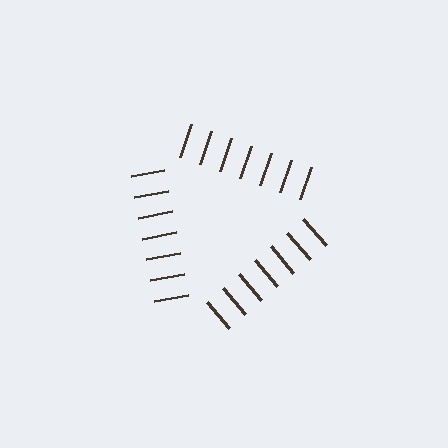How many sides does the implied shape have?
3 sides — the line-ends trace a triangle.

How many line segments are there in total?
21 — 7 along each of the 3 edges.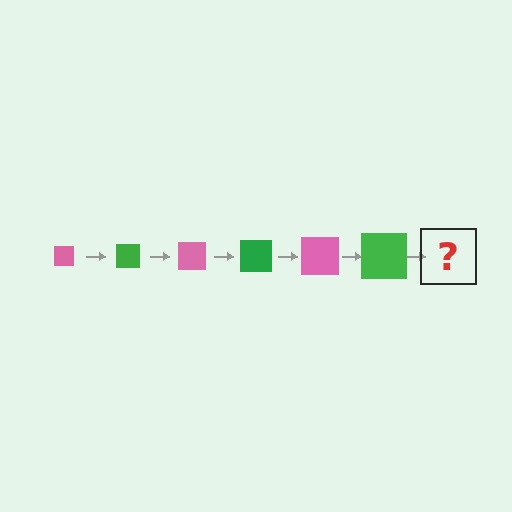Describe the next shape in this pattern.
It should be a pink square, larger than the previous one.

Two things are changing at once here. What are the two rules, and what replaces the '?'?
The two rules are that the square grows larger each step and the color cycles through pink and green. The '?' should be a pink square, larger than the previous one.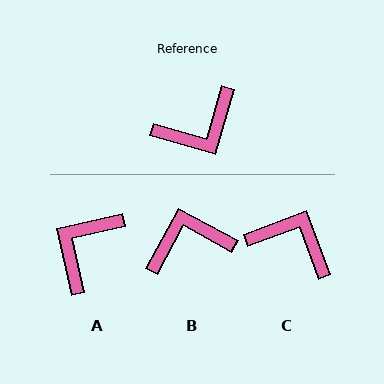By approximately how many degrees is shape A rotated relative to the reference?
Approximately 151 degrees clockwise.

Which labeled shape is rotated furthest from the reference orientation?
B, about 167 degrees away.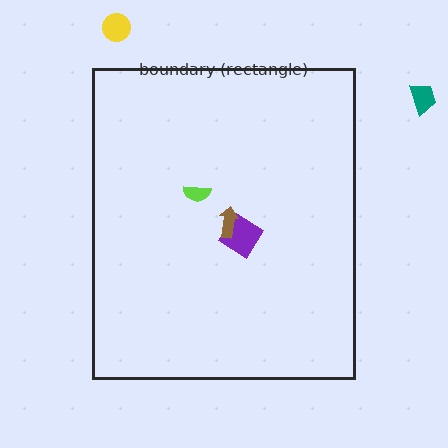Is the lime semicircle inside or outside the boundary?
Inside.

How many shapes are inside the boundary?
3 inside, 2 outside.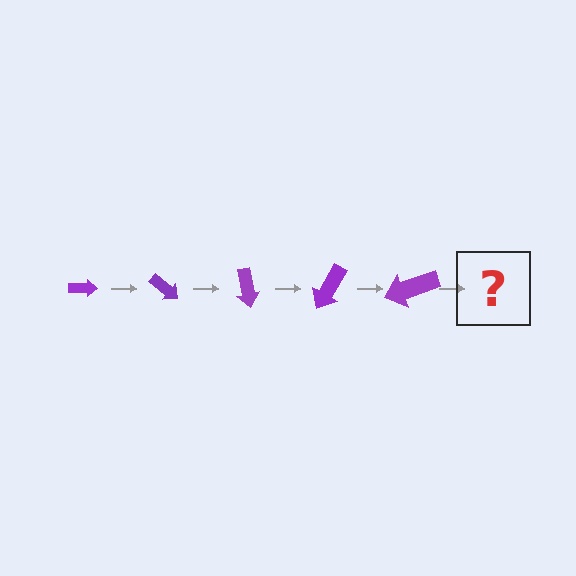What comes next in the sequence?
The next element should be an arrow, larger than the previous one and rotated 200 degrees from the start.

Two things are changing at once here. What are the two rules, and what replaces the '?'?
The two rules are that the arrow grows larger each step and it rotates 40 degrees each step. The '?' should be an arrow, larger than the previous one and rotated 200 degrees from the start.